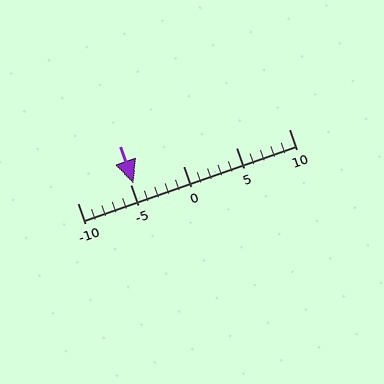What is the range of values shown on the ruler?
The ruler shows values from -10 to 10.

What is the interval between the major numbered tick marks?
The major tick marks are spaced 5 units apart.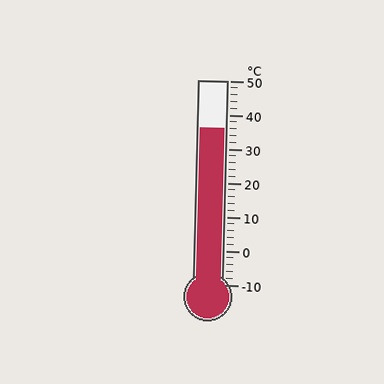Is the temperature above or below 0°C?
The temperature is above 0°C.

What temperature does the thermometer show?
The thermometer shows approximately 36°C.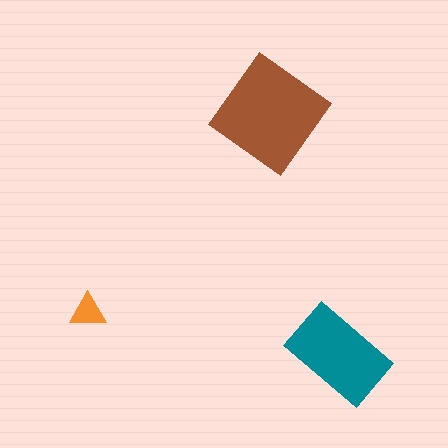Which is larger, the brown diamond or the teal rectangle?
The brown diamond.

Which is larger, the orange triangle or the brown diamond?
The brown diamond.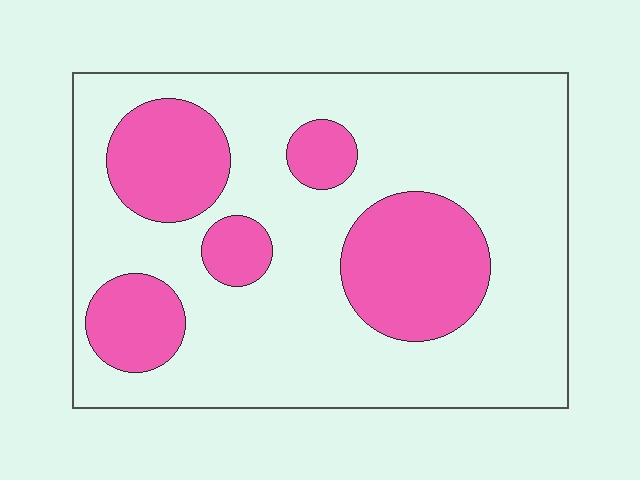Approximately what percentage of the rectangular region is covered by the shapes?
Approximately 30%.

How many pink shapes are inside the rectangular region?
5.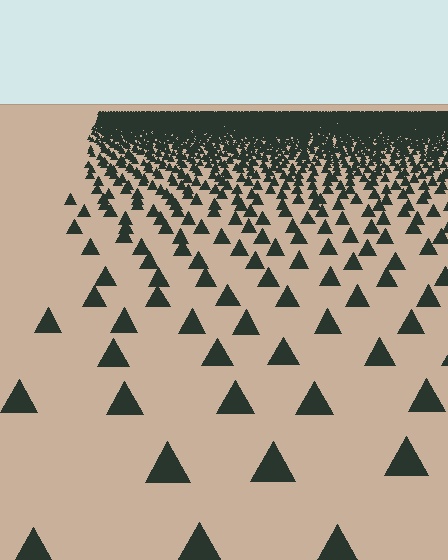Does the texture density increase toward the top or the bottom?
Density increases toward the top.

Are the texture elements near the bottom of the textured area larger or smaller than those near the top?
Larger. Near the bottom, elements are closer to the viewer and appear at a bigger on-screen size.